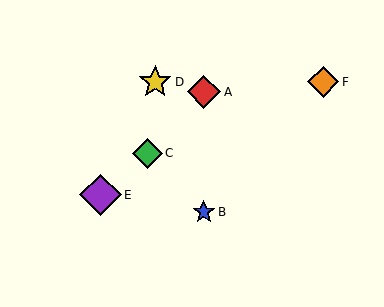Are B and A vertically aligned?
Yes, both are at x≈204.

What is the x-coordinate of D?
Object D is at x≈155.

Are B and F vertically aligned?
No, B is at x≈204 and F is at x≈323.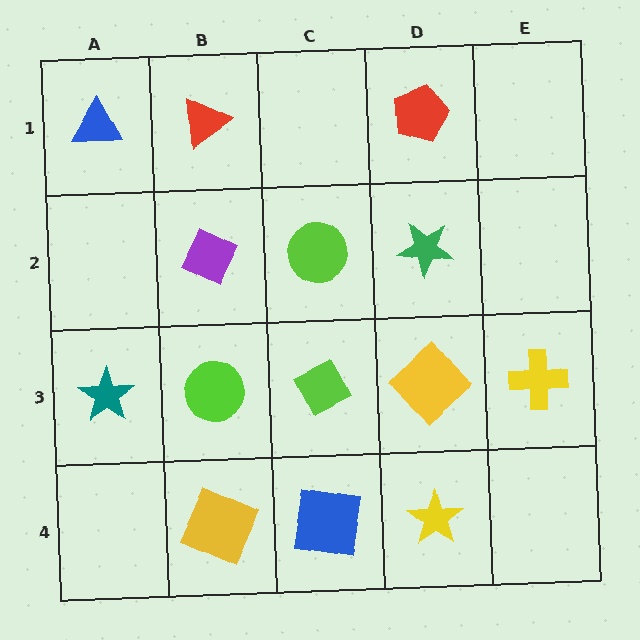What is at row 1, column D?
A red pentagon.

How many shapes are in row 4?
3 shapes.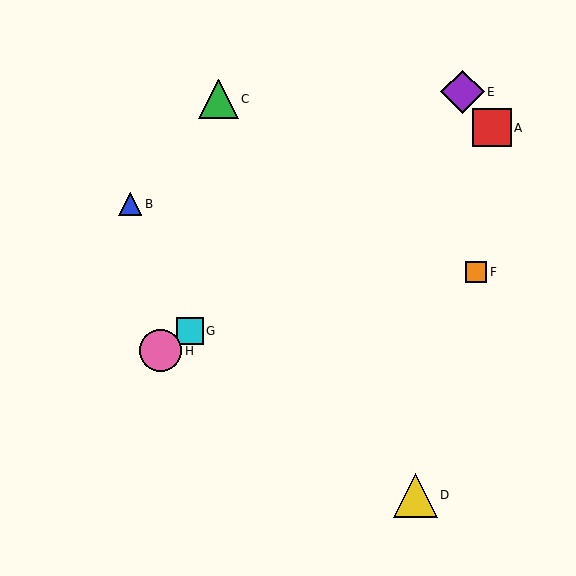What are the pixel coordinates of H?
Object H is at (161, 351).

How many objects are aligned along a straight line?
3 objects (A, G, H) are aligned along a straight line.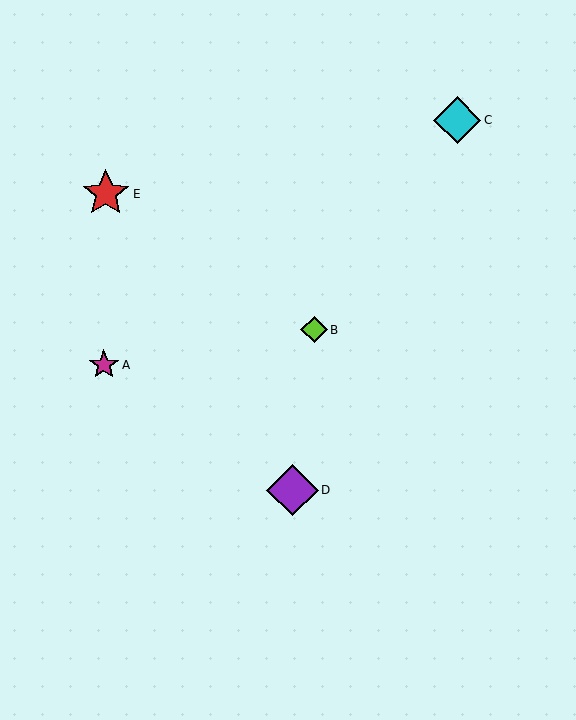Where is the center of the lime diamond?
The center of the lime diamond is at (314, 330).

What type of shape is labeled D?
Shape D is a purple diamond.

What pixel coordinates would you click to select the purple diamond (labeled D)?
Click at (293, 490) to select the purple diamond D.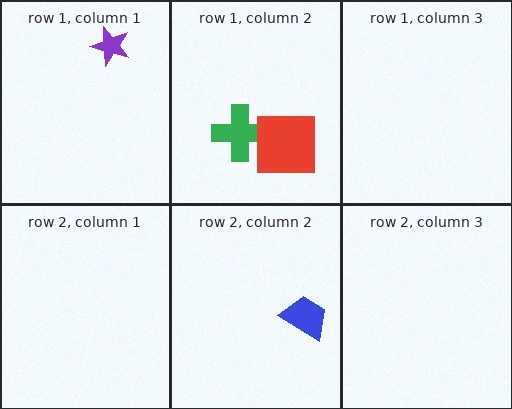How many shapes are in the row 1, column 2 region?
2.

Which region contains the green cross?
The row 1, column 2 region.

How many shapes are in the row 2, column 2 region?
1.